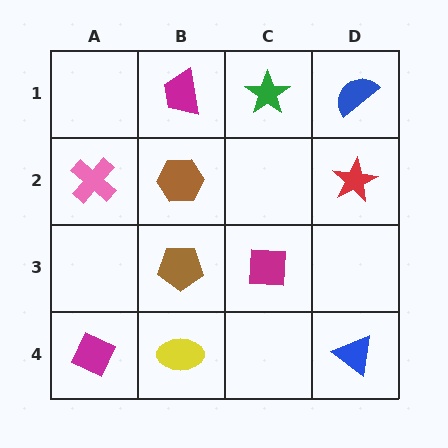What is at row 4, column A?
A magenta diamond.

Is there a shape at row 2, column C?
No, that cell is empty.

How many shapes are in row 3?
2 shapes.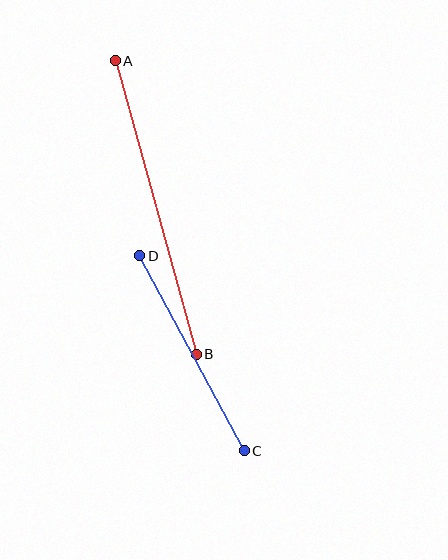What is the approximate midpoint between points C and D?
The midpoint is at approximately (192, 353) pixels.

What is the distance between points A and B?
The distance is approximately 304 pixels.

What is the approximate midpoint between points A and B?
The midpoint is at approximately (156, 208) pixels.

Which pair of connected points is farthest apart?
Points A and B are farthest apart.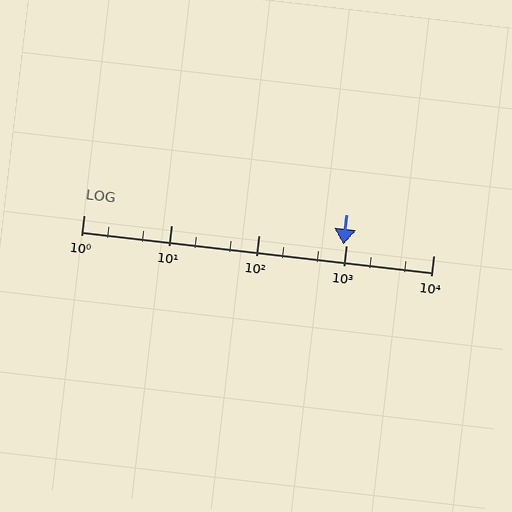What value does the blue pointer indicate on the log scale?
The pointer indicates approximately 930.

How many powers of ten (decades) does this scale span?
The scale spans 4 decades, from 1 to 10000.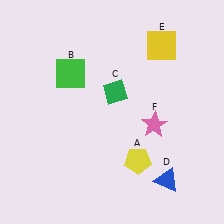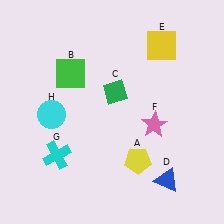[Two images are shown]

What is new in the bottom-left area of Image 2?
A cyan cross (G) was added in the bottom-left area of Image 2.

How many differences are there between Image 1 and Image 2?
There are 2 differences between the two images.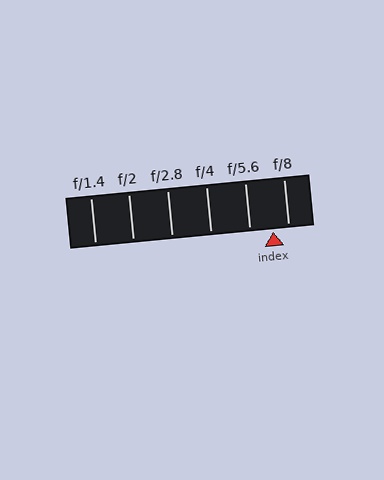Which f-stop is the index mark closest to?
The index mark is closest to f/8.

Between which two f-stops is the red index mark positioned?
The index mark is between f/5.6 and f/8.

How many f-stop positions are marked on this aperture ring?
There are 6 f-stop positions marked.